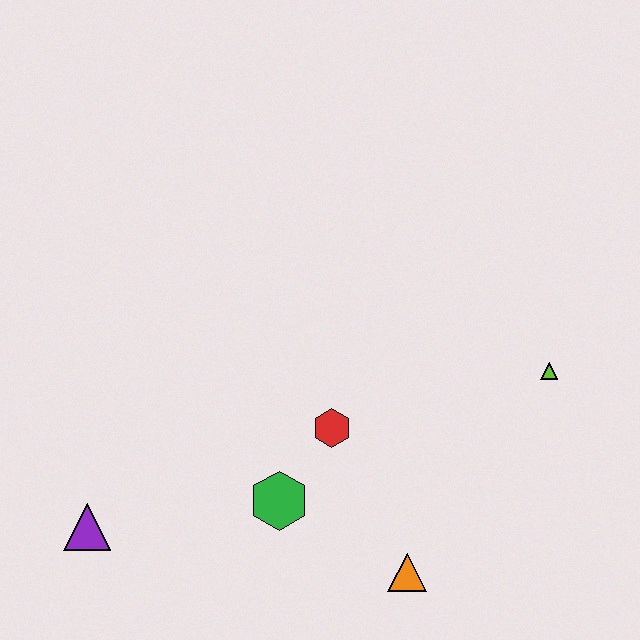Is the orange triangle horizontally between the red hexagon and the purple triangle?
No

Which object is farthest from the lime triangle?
The purple triangle is farthest from the lime triangle.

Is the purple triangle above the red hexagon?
No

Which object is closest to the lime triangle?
The red hexagon is closest to the lime triangle.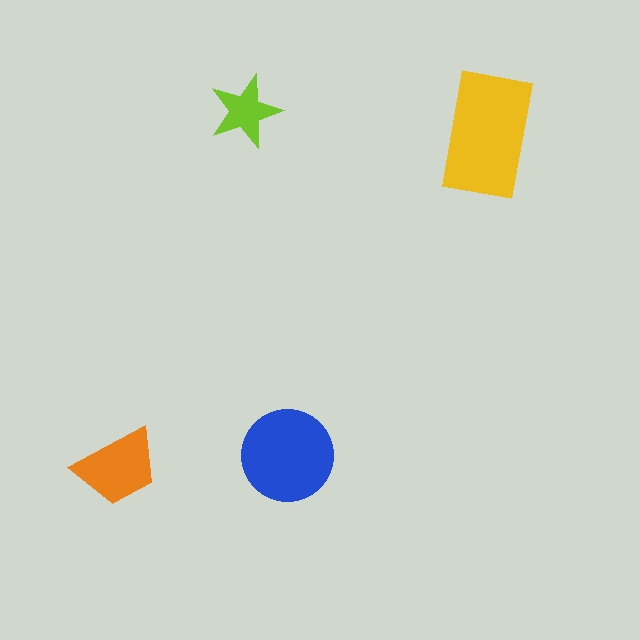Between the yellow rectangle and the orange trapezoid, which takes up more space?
The yellow rectangle.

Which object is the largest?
The yellow rectangle.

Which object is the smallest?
The lime star.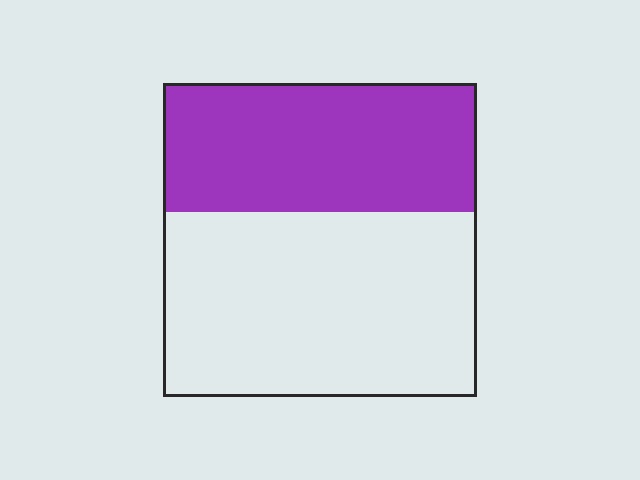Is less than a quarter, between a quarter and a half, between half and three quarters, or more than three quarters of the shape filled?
Between a quarter and a half.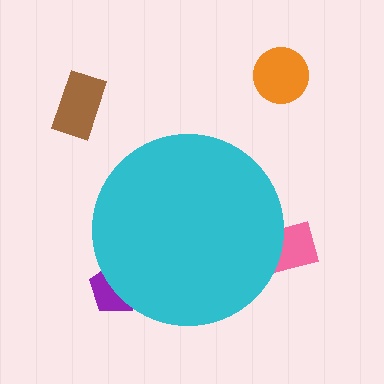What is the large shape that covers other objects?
A cyan circle.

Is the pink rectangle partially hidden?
Yes, the pink rectangle is partially hidden behind the cyan circle.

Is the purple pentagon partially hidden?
Yes, the purple pentagon is partially hidden behind the cyan circle.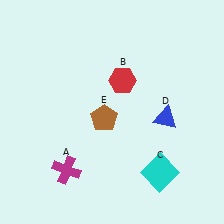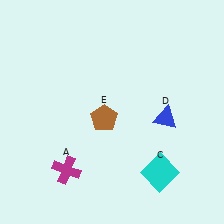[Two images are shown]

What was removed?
The red hexagon (B) was removed in Image 2.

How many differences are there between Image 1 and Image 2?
There is 1 difference between the two images.